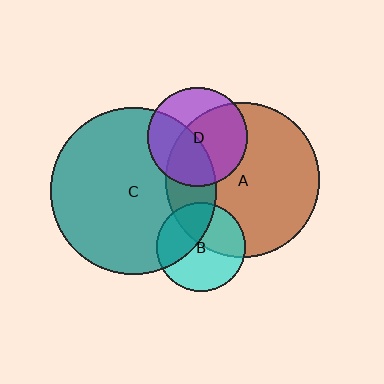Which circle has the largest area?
Circle C (teal).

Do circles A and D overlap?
Yes.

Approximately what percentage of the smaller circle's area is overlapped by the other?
Approximately 60%.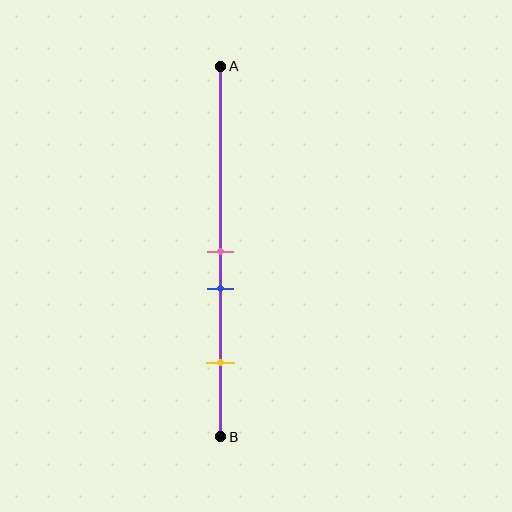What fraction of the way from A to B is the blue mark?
The blue mark is approximately 60% (0.6) of the way from A to B.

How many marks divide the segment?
There are 3 marks dividing the segment.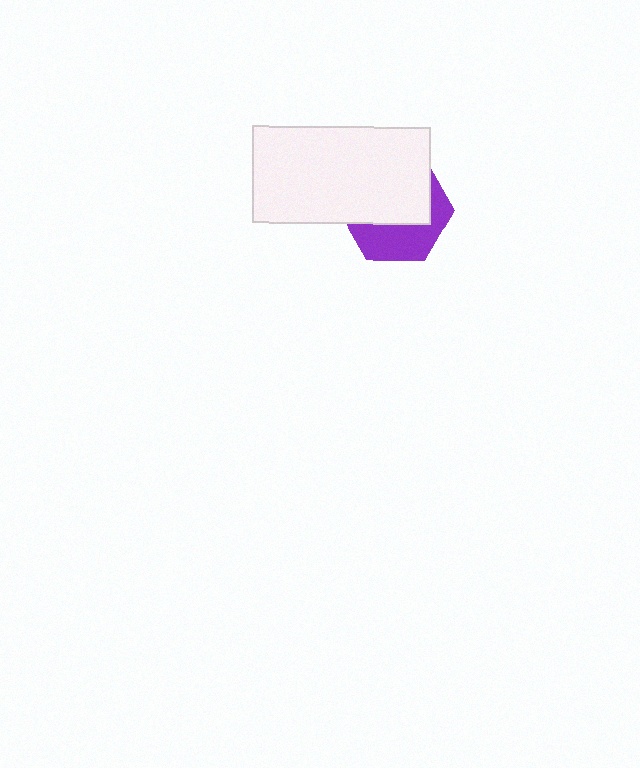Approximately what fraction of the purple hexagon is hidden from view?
Roughly 59% of the purple hexagon is hidden behind the white rectangle.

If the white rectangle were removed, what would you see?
You would see the complete purple hexagon.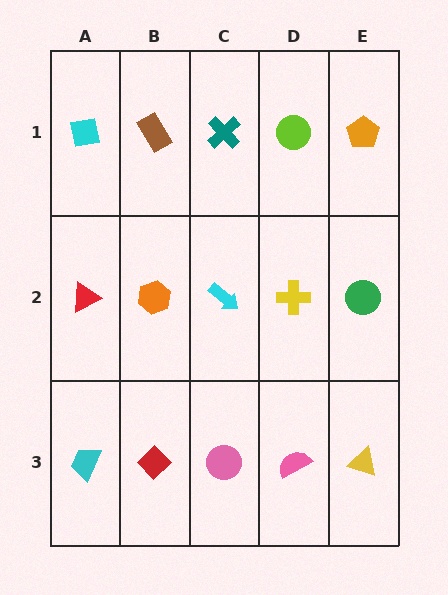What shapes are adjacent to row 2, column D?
A lime circle (row 1, column D), a pink semicircle (row 3, column D), a cyan arrow (row 2, column C), a green circle (row 2, column E).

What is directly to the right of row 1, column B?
A teal cross.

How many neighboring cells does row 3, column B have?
3.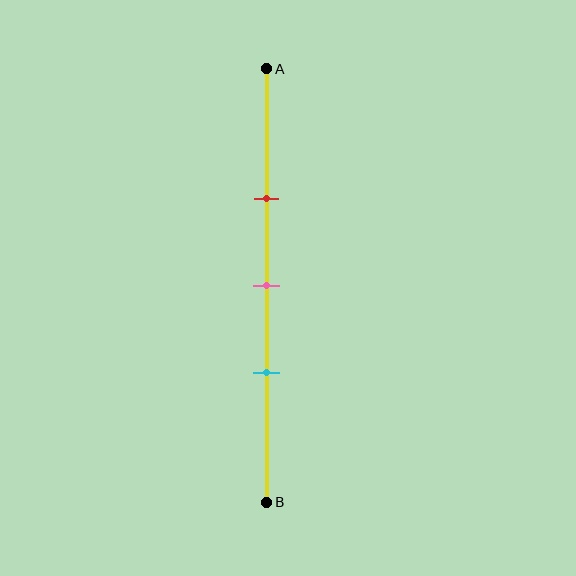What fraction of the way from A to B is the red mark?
The red mark is approximately 30% (0.3) of the way from A to B.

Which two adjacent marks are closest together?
The pink and cyan marks are the closest adjacent pair.